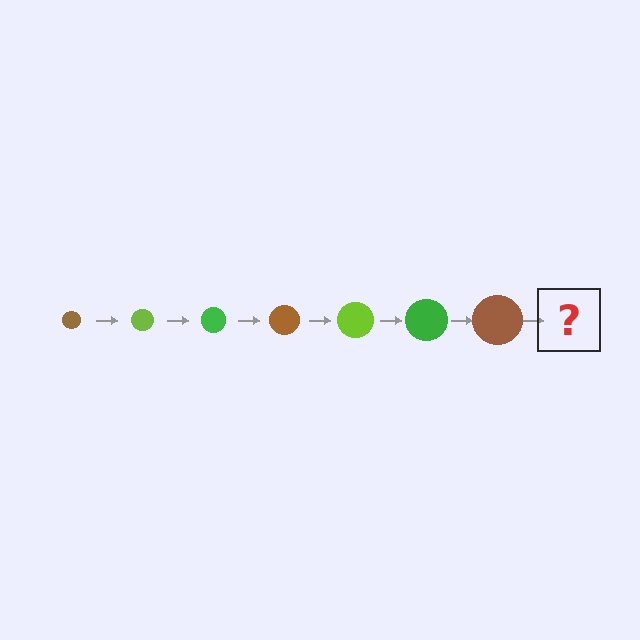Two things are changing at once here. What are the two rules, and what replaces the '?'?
The two rules are that the circle grows larger each step and the color cycles through brown, lime, and green. The '?' should be a lime circle, larger than the previous one.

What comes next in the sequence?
The next element should be a lime circle, larger than the previous one.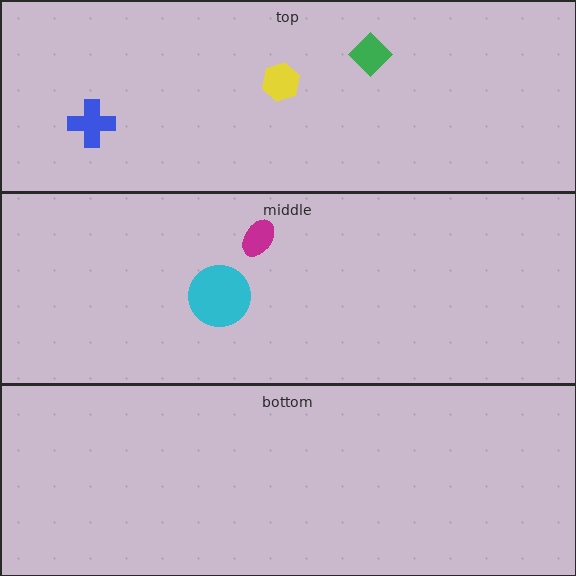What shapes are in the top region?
The blue cross, the yellow hexagon, the green diamond.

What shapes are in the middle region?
The magenta ellipse, the cyan circle.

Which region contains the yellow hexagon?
The top region.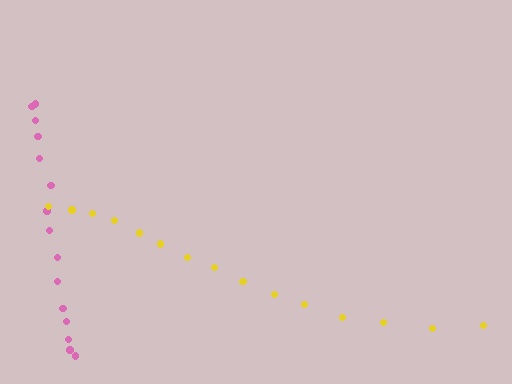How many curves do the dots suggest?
There are 2 distinct paths.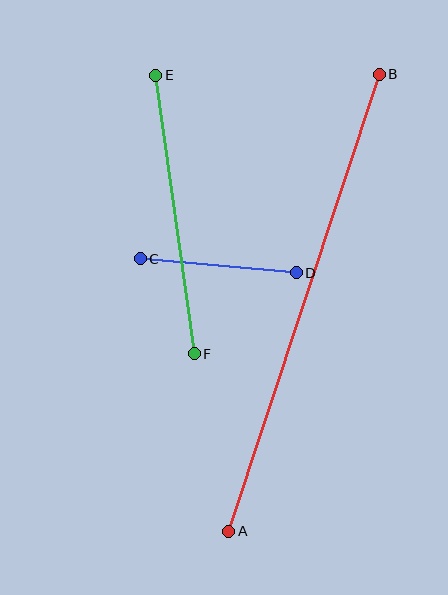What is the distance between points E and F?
The distance is approximately 281 pixels.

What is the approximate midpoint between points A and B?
The midpoint is at approximately (304, 303) pixels.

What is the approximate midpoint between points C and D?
The midpoint is at approximately (218, 266) pixels.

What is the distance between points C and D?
The distance is approximately 157 pixels.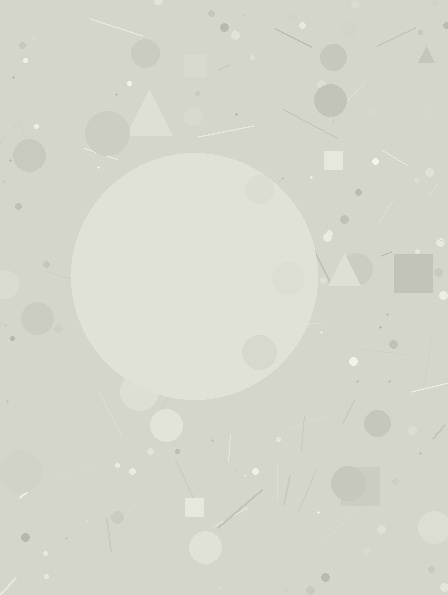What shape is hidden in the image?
A circle is hidden in the image.